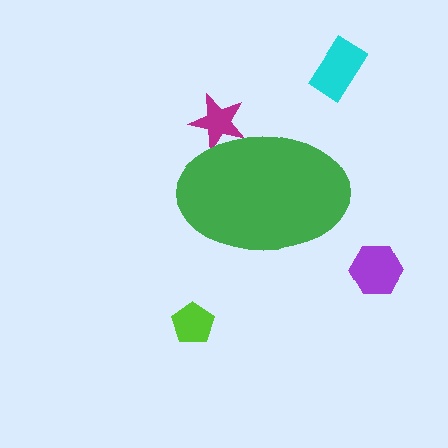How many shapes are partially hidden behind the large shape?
1 shape is partially hidden.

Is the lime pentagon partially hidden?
No, the lime pentagon is fully visible.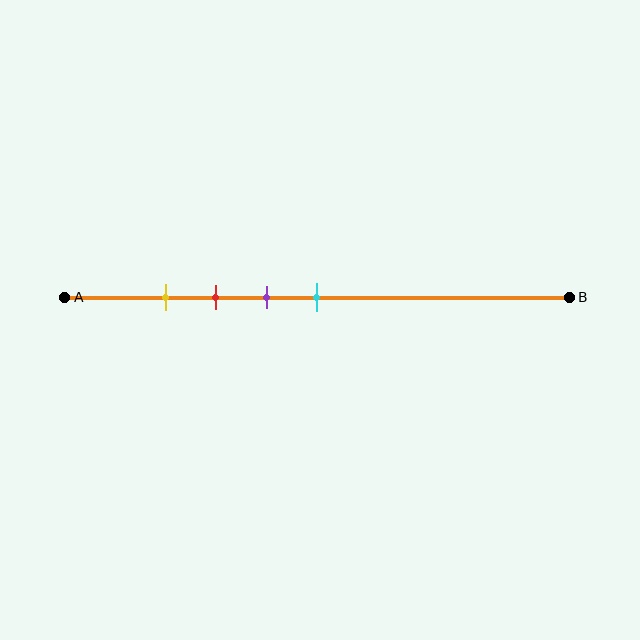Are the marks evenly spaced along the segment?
Yes, the marks are approximately evenly spaced.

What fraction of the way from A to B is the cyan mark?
The cyan mark is approximately 50% (0.5) of the way from A to B.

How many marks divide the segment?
There are 4 marks dividing the segment.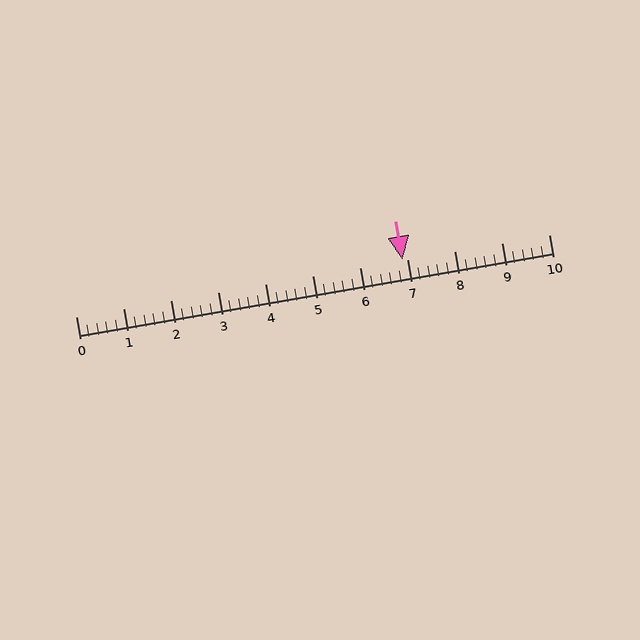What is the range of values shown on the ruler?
The ruler shows values from 0 to 10.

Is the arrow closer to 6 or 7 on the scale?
The arrow is closer to 7.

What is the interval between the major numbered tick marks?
The major tick marks are spaced 1 units apart.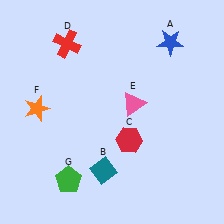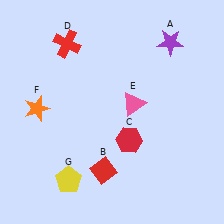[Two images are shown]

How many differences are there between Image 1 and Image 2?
There are 3 differences between the two images.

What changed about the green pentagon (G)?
In Image 1, G is green. In Image 2, it changed to yellow.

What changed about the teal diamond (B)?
In Image 1, B is teal. In Image 2, it changed to red.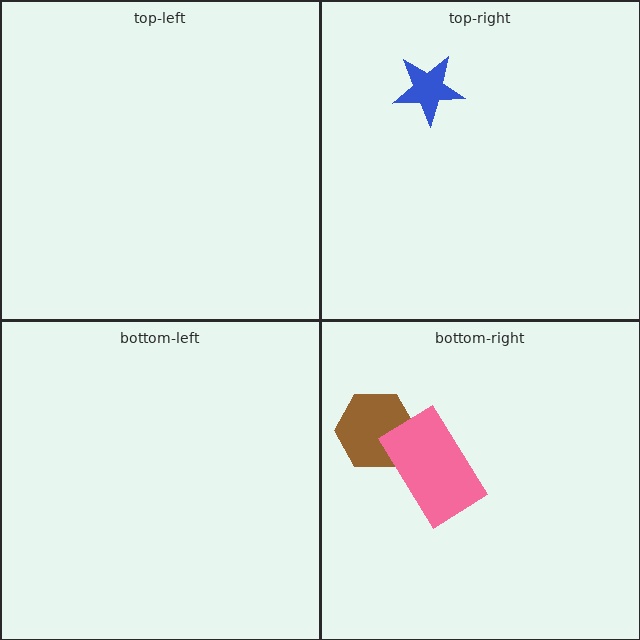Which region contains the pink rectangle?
The bottom-right region.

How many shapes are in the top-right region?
1.